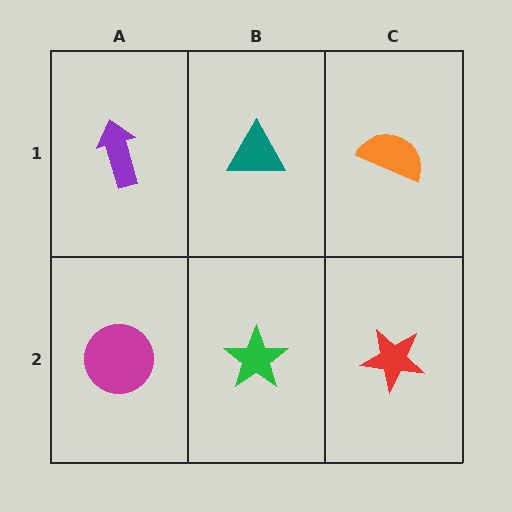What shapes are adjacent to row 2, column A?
A purple arrow (row 1, column A), a green star (row 2, column B).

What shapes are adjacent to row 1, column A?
A magenta circle (row 2, column A), a teal triangle (row 1, column B).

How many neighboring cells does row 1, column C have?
2.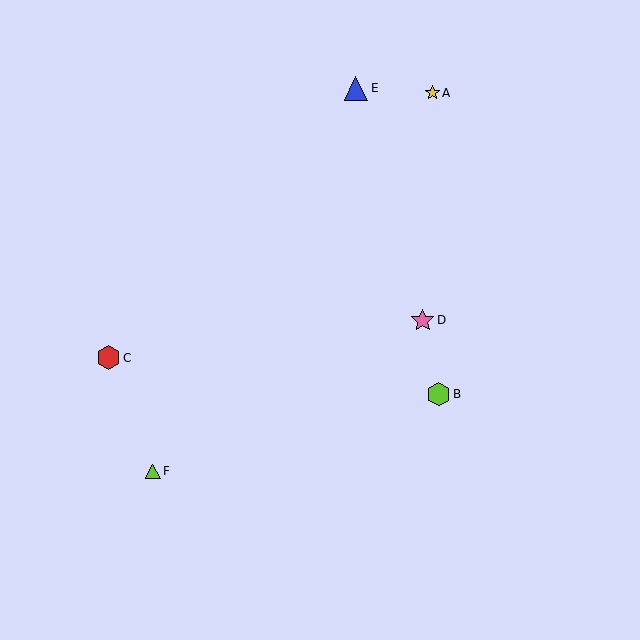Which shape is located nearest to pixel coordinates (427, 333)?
The pink star (labeled D) at (423, 320) is nearest to that location.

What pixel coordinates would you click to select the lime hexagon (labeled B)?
Click at (438, 394) to select the lime hexagon B.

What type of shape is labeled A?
Shape A is a yellow star.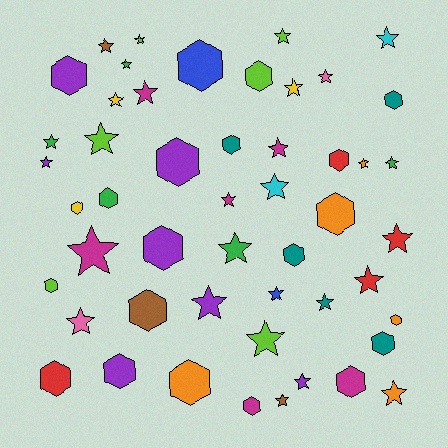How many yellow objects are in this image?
There are 3 yellow objects.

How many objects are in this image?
There are 50 objects.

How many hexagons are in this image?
There are 21 hexagons.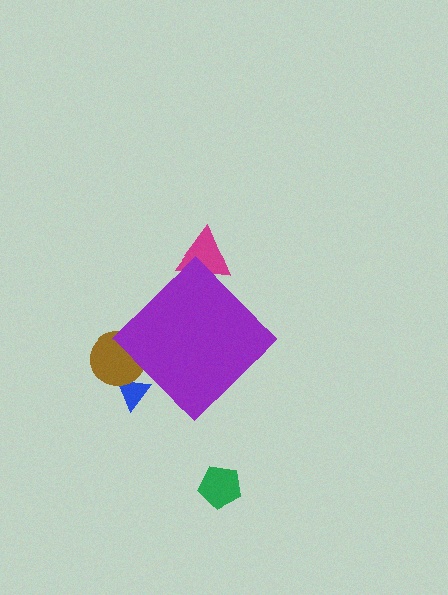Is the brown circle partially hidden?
Yes, the brown circle is partially hidden behind the purple diamond.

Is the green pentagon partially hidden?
No, the green pentagon is fully visible.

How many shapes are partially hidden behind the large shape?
3 shapes are partially hidden.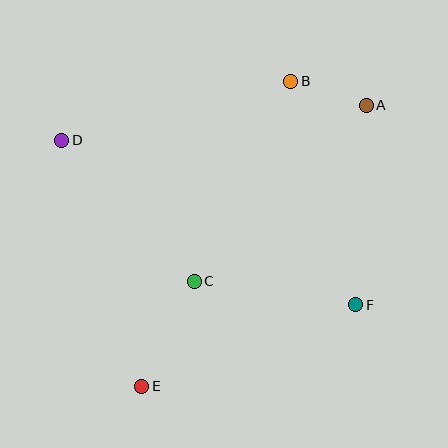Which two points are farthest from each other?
Points A and E are farthest from each other.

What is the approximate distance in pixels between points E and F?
The distance between E and F is approximately 229 pixels.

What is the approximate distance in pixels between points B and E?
The distance between B and E is approximately 339 pixels.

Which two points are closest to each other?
Points A and B are closest to each other.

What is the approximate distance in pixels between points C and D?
The distance between C and D is approximately 193 pixels.